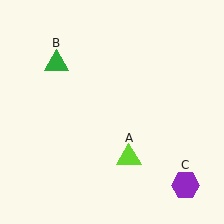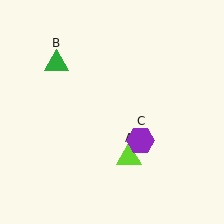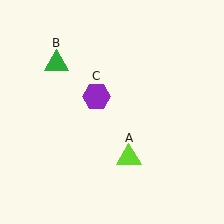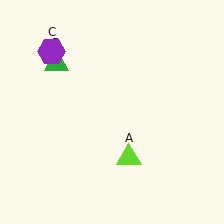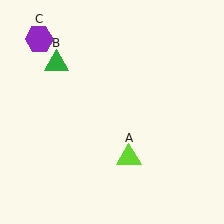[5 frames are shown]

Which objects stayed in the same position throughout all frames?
Lime triangle (object A) and green triangle (object B) remained stationary.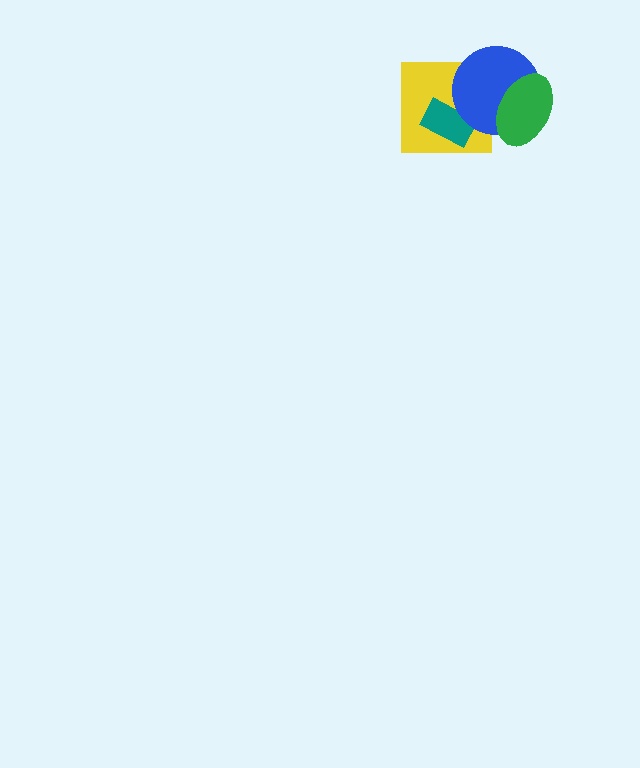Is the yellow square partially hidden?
Yes, it is partially covered by another shape.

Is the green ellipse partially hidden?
No, no other shape covers it.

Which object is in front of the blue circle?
The green ellipse is in front of the blue circle.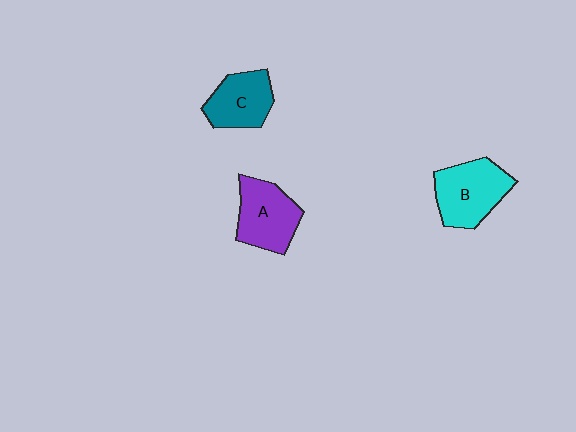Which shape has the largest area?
Shape B (cyan).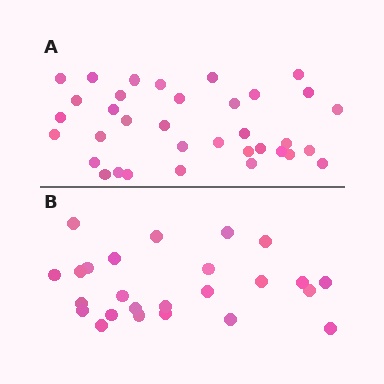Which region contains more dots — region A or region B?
Region A (the top region) has more dots.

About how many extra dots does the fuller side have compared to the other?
Region A has roughly 10 or so more dots than region B.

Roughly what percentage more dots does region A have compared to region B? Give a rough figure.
About 40% more.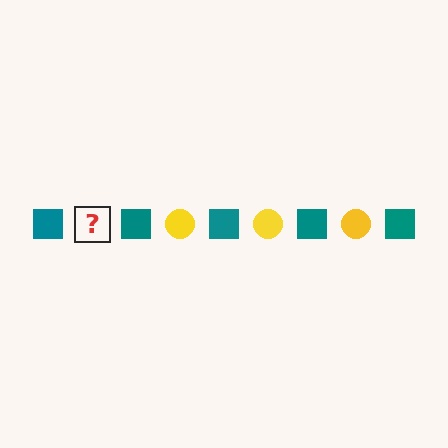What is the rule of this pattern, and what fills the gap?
The rule is that the pattern alternates between teal square and yellow circle. The gap should be filled with a yellow circle.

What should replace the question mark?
The question mark should be replaced with a yellow circle.